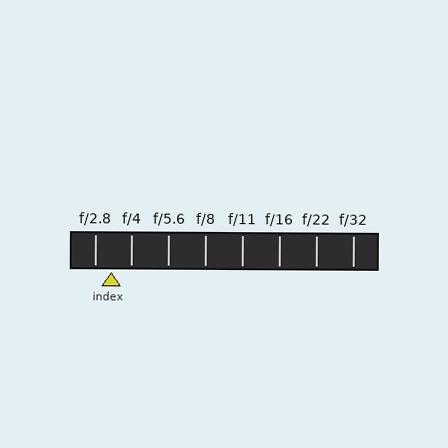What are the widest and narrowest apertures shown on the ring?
The widest aperture shown is f/2.8 and the narrowest is f/32.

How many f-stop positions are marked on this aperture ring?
There are 8 f-stop positions marked.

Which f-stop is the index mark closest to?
The index mark is closest to f/2.8.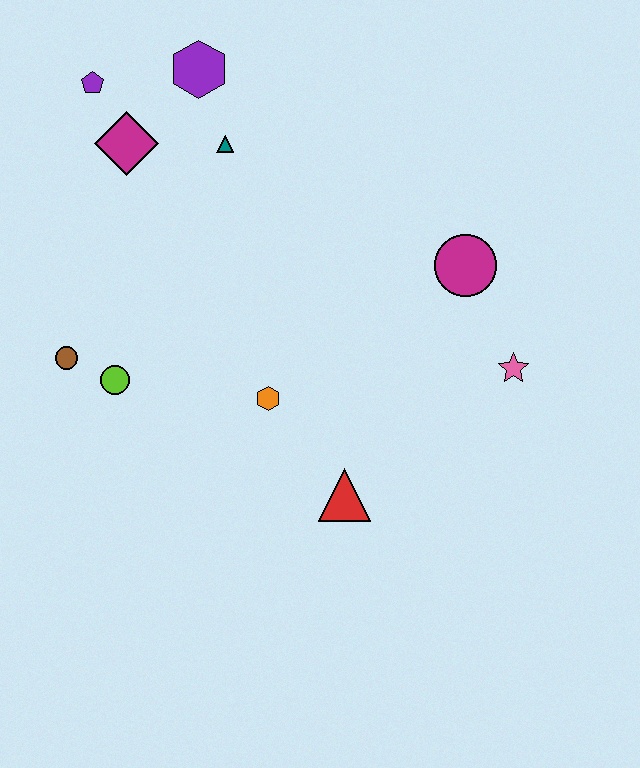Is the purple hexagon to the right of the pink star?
No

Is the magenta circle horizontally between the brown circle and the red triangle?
No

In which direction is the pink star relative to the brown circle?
The pink star is to the right of the brown circle.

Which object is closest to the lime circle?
The brown circle is closest to the lime circle.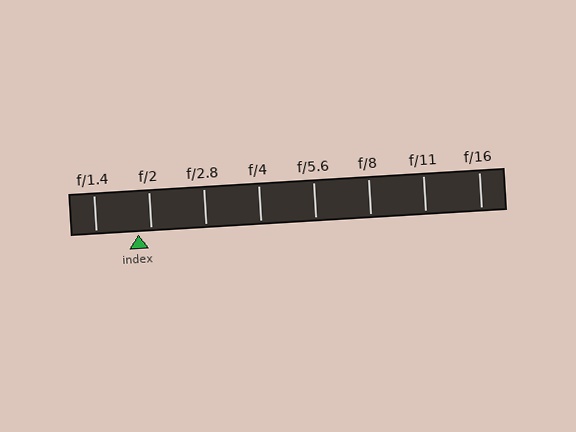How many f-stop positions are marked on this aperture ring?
There are 8 f-stop positions marked.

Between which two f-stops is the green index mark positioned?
The index mark is between f/1.4 and f/2.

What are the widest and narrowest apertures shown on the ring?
The widest aperture shown is f/1.4 and the narrowest is f/16.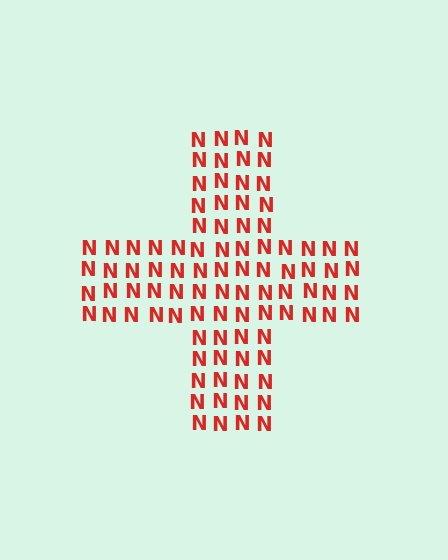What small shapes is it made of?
It is made of small letter N's.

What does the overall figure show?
The overall figure shows a cross.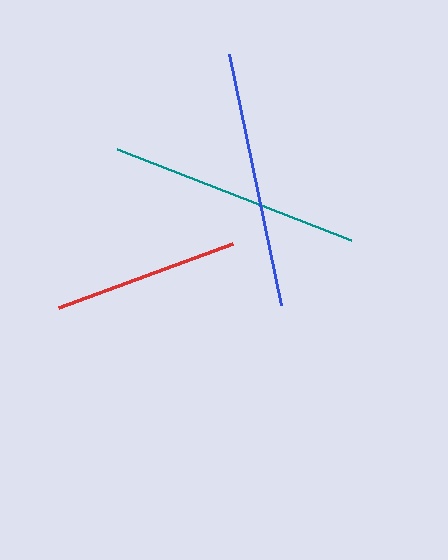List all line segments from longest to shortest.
From longest to shortest: blue, teal, red.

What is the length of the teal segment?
The teal segment is approximately 251 pixels long.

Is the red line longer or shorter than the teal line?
The teal line is longer than the red line.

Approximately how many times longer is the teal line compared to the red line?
The teal line is approximately 1.4 times the length of the red line.